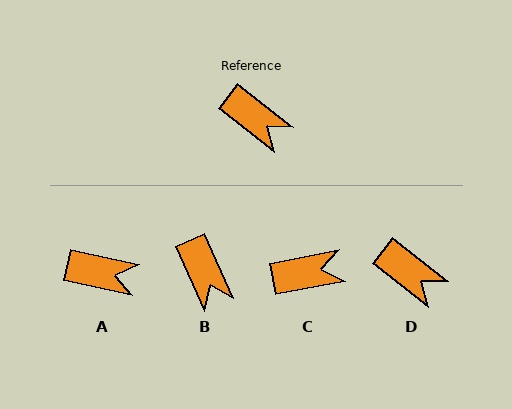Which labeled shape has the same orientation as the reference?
D.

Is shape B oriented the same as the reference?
No, it is off by about 28 degrees.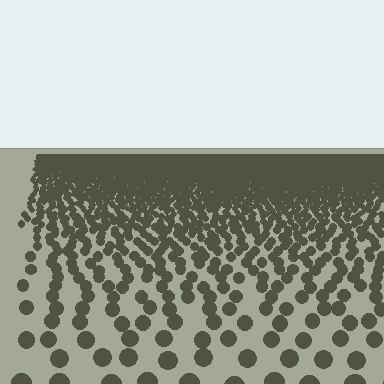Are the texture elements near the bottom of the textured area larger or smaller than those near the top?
Larger. Near the bottom, elements are closer to the viewer and appear at a bigger on-screen size.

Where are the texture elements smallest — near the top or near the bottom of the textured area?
Near the top.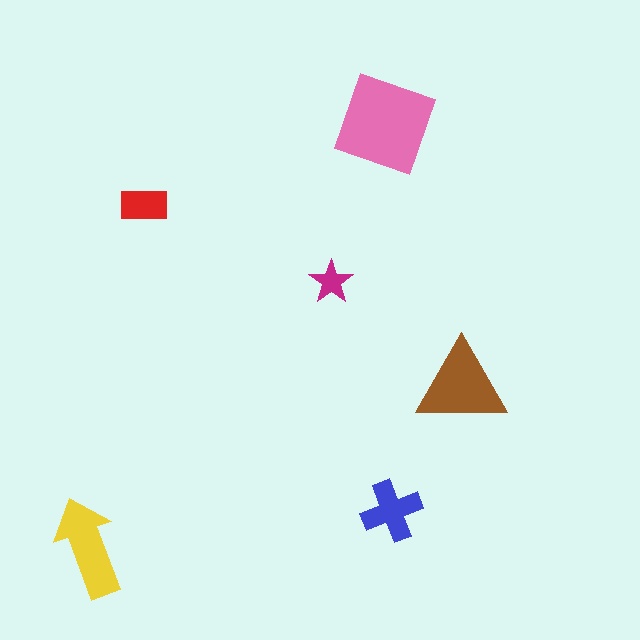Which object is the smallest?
The magenta star.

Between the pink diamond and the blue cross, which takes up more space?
The pink diamond.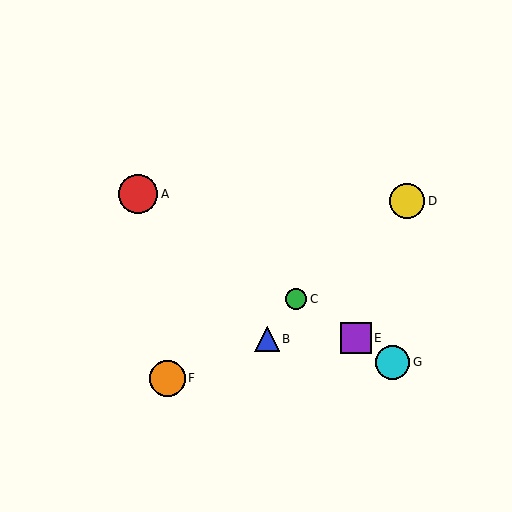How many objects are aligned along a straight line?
4 objects (A, C, E, G) are aligned along a straight line.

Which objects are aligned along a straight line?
Objects A, C, E, G are aligned along a straight line.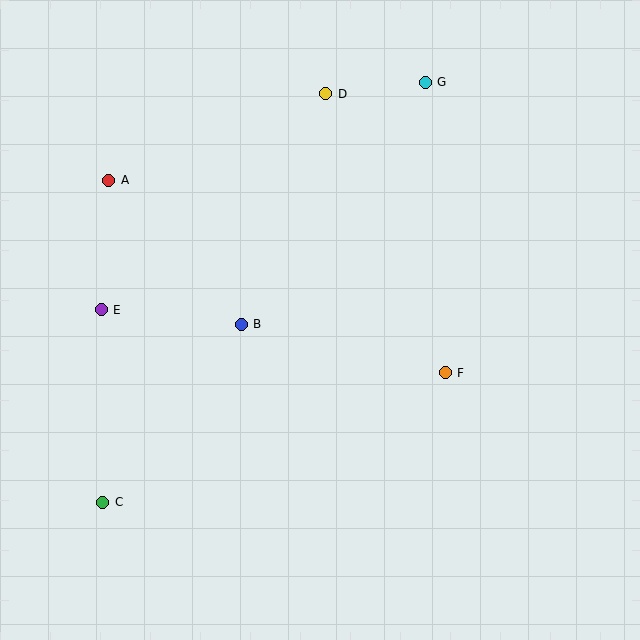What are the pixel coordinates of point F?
Point F is at (445, 373).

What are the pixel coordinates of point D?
Point D is at (326, 94).